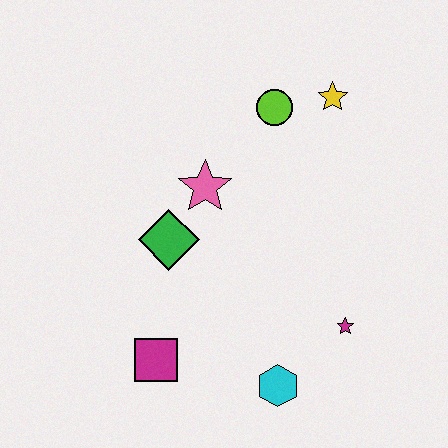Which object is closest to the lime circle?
The yellow star is closest to the lime circle.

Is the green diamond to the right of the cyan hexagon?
No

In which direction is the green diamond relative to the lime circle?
The green diamond is below the lime circle.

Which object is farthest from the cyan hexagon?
The yellow star is farthest from the cyan hexagon.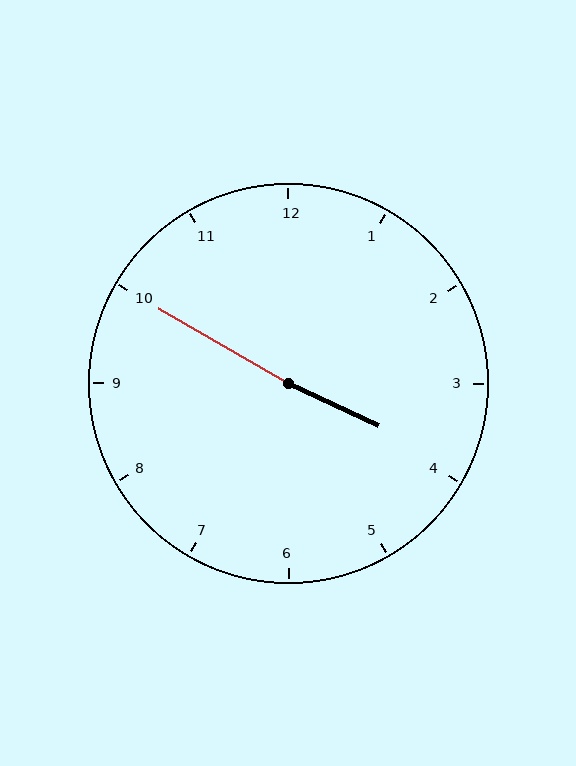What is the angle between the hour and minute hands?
Approximately 175 degrees.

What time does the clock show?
3:50.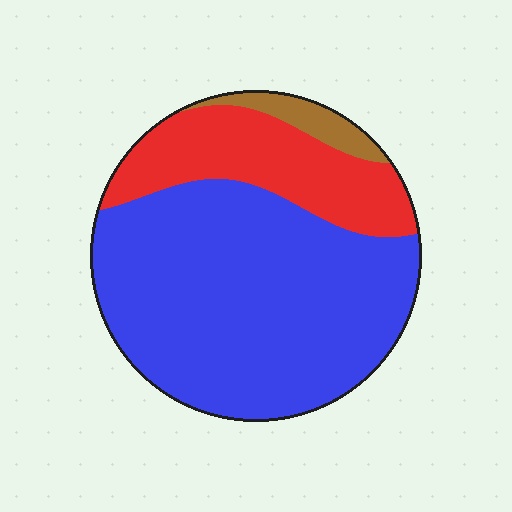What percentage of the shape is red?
Red covers roughly 25% of the shape.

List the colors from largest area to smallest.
From largest to smallest: blue, red, brown.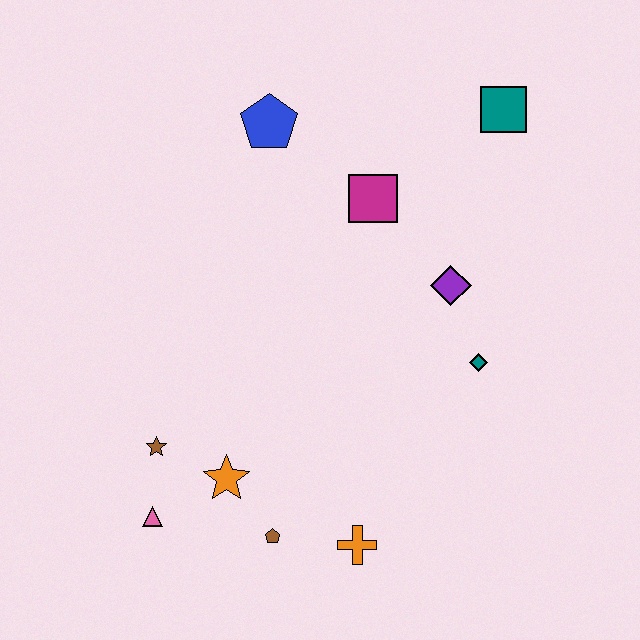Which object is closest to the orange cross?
The brown pentagon is closest to the orange cross.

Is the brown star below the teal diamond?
Yes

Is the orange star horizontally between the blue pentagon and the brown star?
Yes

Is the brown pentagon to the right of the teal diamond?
No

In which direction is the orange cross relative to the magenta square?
The orange cross is below the magenta square.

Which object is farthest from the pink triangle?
The teal square is farthest from the pink triangle.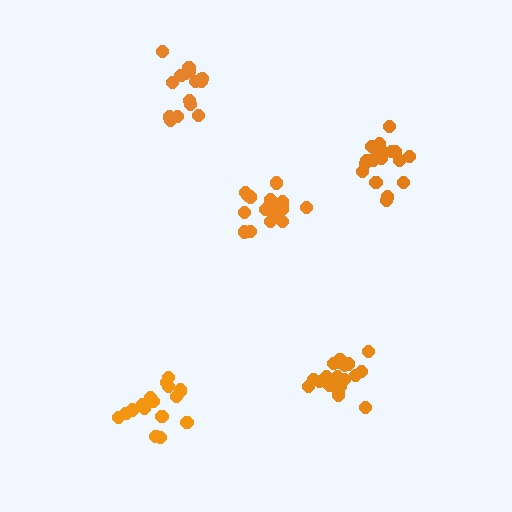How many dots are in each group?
Group 1: 16 dots, Group 2: 18 dots, Group 3: 18 dots, Group 4: 20 dots, Group 5: 19 dots (91 total).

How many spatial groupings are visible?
There are 5 spatial groupings.